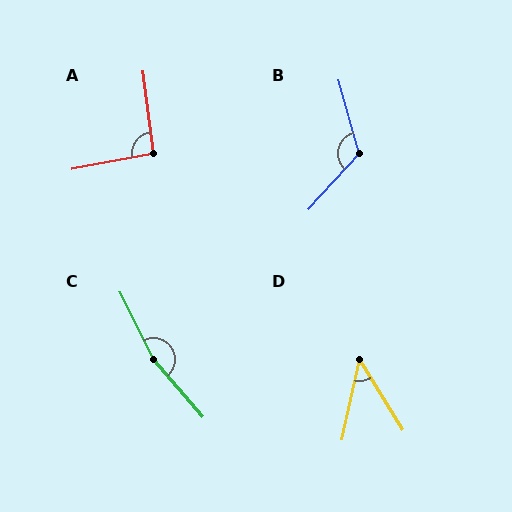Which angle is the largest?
C, at approximately 165 degrees.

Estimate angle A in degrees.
Approximately 93 degrees.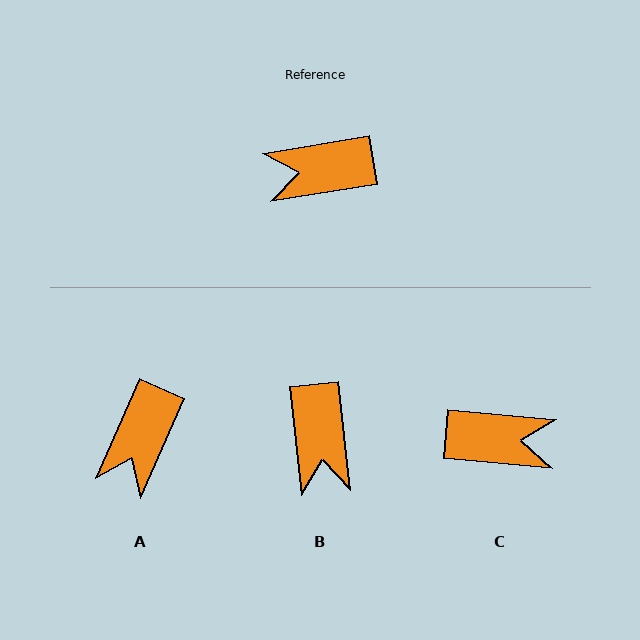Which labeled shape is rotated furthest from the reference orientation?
C, about 165 degrees away.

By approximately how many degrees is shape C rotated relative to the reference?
Approximately 165 degrees counter-clockwise.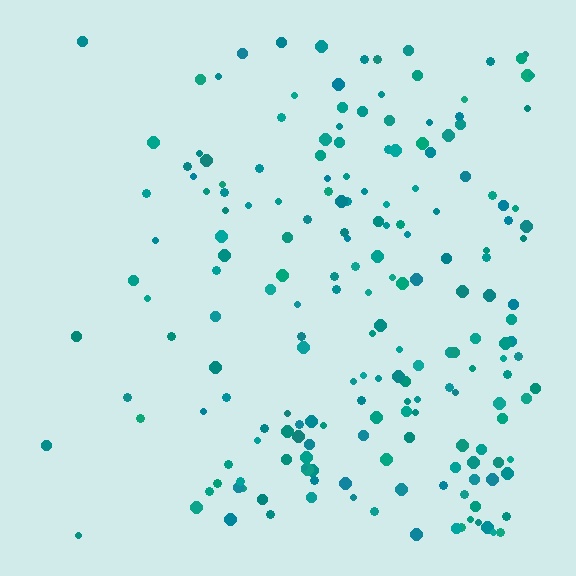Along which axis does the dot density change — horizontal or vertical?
Horizontal.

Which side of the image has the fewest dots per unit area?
The left.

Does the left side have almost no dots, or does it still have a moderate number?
Still a moderate number, just noticeably fewer than the right.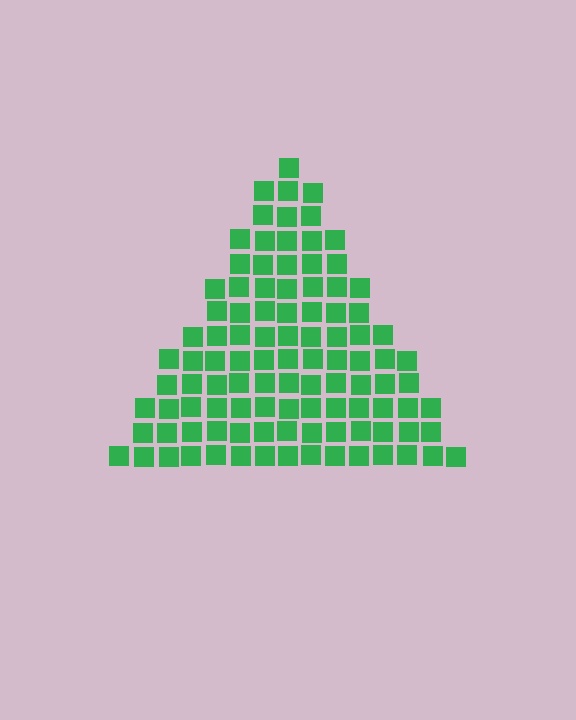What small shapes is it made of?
It is made of small squares.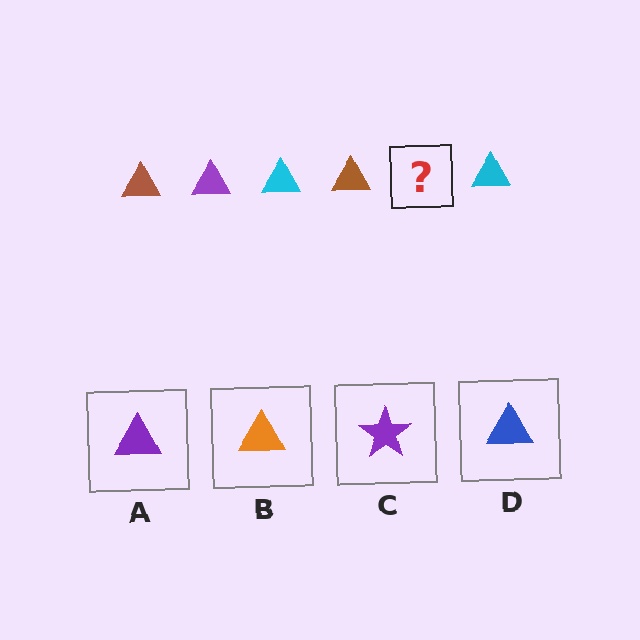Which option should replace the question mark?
Option A.